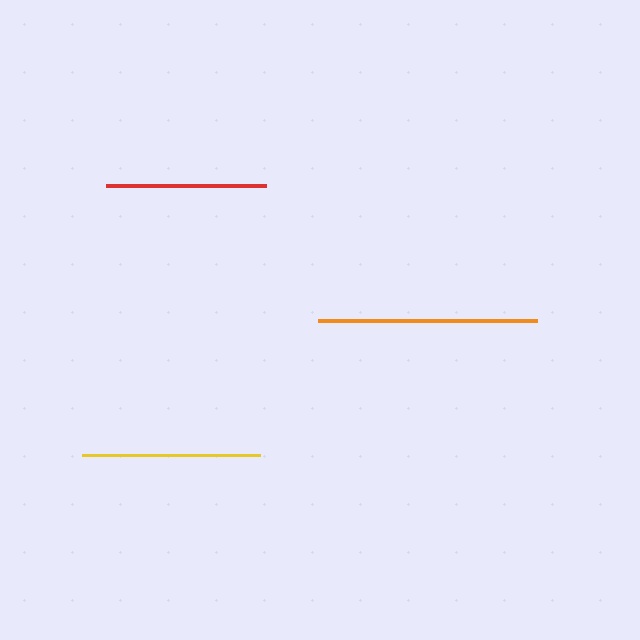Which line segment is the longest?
The orange line is the longest at approximately 219 pixels.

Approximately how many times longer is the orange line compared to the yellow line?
The orange line is approximately 1.2 times the length of the yellow line.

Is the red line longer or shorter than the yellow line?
The yellow line is longer than the red line.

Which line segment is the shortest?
The red line is the shortest at approximately 161 pixels.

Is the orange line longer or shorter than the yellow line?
The orange line is longer than the yellow line.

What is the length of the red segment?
The red segment is approximately 161 pixels long.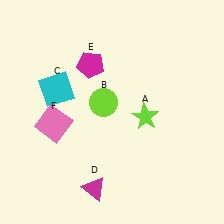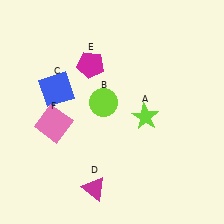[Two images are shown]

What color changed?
The square (C) changed from cyan in Image 1 to blue in Image 2.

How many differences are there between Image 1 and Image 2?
There is 1 difference between the two images.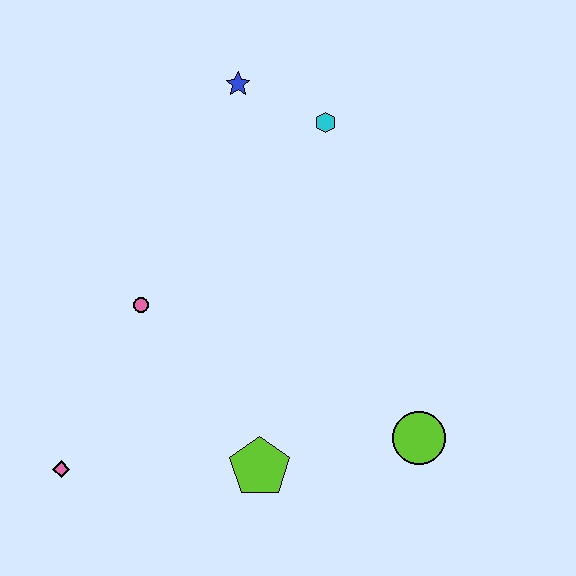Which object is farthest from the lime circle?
The blue star is farthest from the lime circle.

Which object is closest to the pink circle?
The pink diamond is closest to the pink circle.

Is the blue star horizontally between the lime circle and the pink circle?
Yes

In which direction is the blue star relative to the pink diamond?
The blue star is above the pink diamond.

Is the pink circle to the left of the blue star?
Yes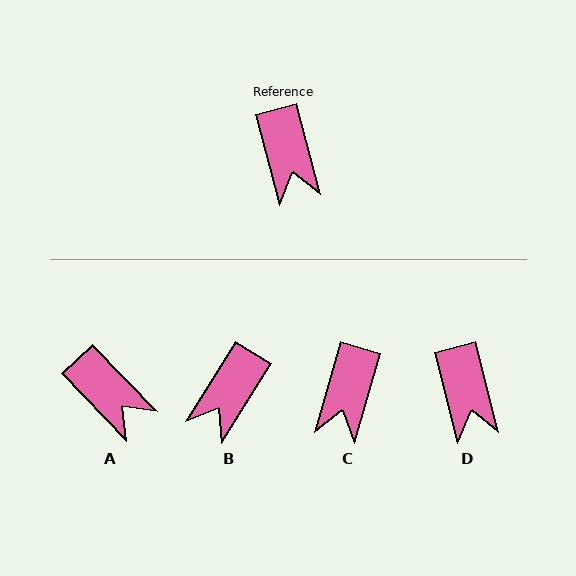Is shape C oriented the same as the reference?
No, it is off by about 31 degrees.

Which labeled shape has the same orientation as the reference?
D.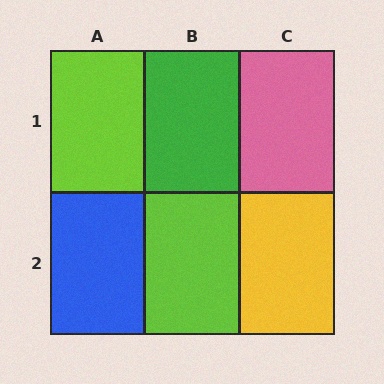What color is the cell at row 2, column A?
Blue.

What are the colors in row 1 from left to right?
Lime, green, pink.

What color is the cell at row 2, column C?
Yellow.